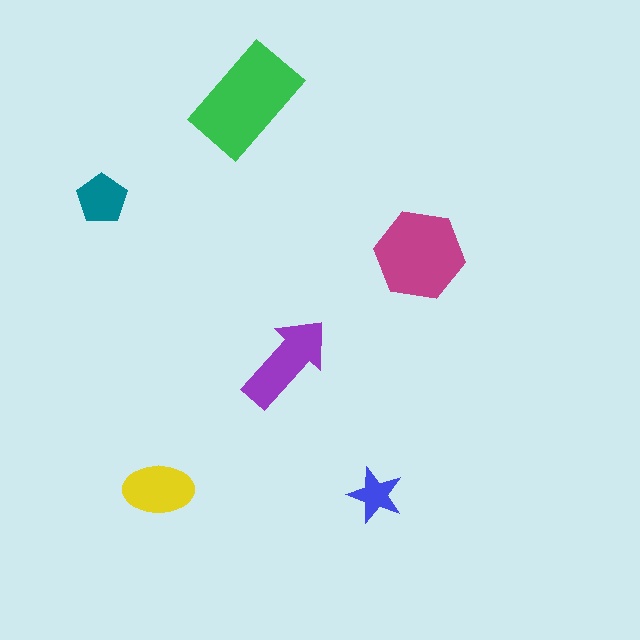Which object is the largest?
The green rectangle.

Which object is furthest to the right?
The magenta hexagon is rightmost.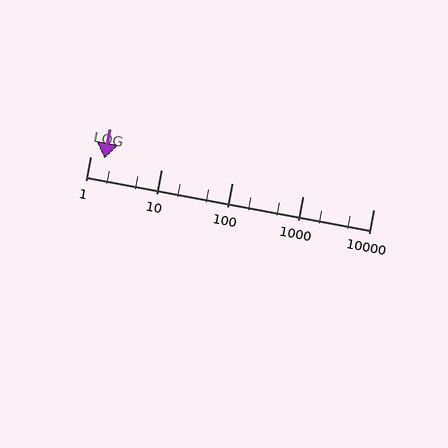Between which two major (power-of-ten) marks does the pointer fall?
The pointer is between 1 and 10.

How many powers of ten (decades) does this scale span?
The scale spans 4 decades, from 1 to 10000.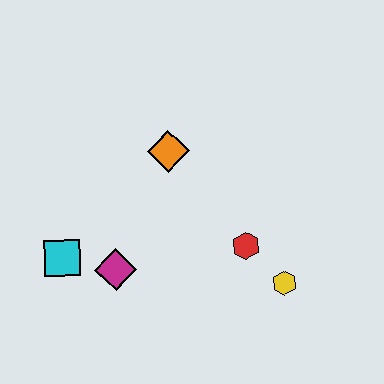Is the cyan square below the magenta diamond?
No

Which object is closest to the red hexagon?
The yellow hexagon is closest to the red hexagon.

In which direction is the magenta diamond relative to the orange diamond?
The magenta diamond is below the orange diamond.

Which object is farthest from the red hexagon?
The cyan square is farthest from the red hexagon.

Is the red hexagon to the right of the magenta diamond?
Yes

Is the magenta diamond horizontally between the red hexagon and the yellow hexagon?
No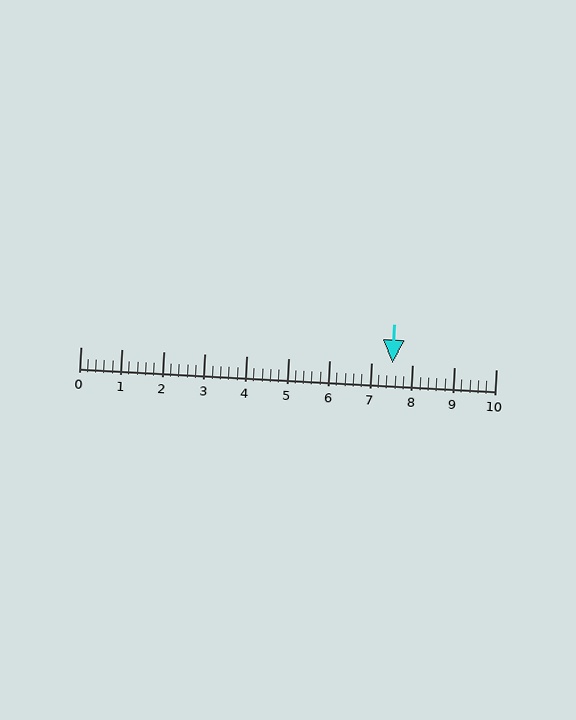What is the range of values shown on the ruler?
The ruler shows values from 0 to 10.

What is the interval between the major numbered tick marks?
The major tick marks are spaced 1 units apart.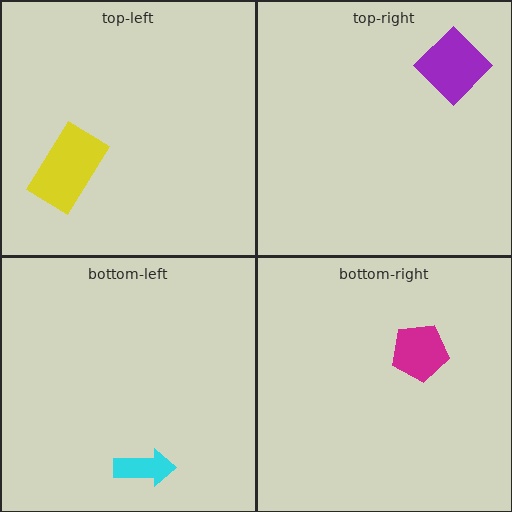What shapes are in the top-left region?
The yellow rectangle.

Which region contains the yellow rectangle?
The top-left region.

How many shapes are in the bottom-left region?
1.